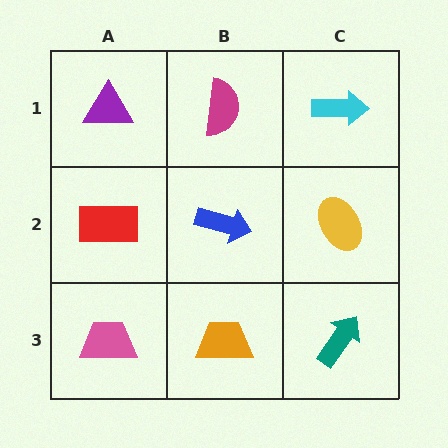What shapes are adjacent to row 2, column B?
A magenta semicircle (row 1, column B), an orange trapezoid (row 3, column B), a red rectangle (row 2, column A), a yellow ellipse (row 2, column C).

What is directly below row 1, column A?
A red rectangle.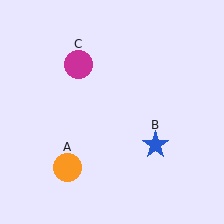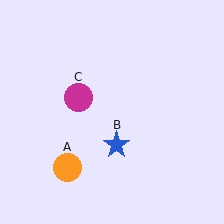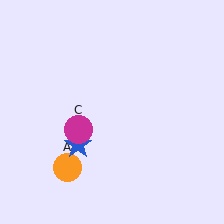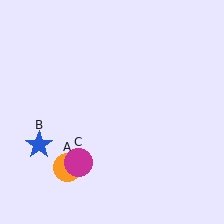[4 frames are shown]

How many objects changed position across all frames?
2 objects changed position: blue star (object B), magenta circle (object C).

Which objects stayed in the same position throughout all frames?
Orange circle (object A) remained stationary.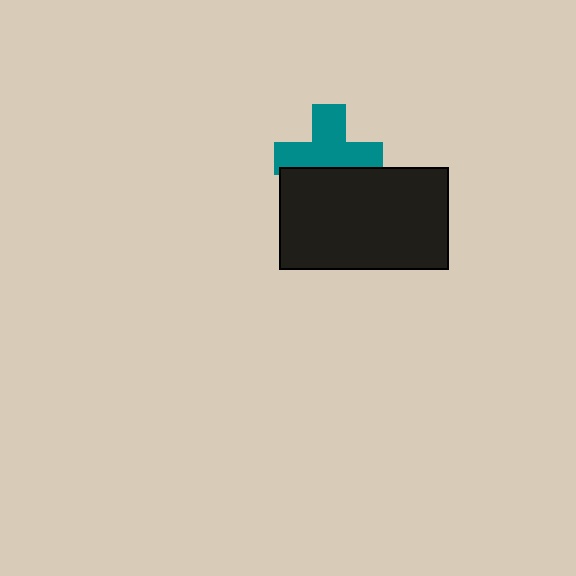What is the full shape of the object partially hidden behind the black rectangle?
The partially hidden object is a teal cross.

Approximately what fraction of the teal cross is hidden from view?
Roughly 34% of the teal cross is hidden behind the black rectangle.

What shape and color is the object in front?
The object in front is a black rectangle.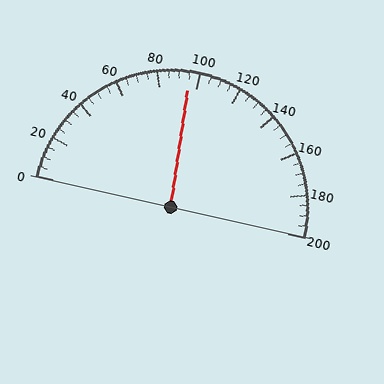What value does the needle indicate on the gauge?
The needle indicates approximately 95.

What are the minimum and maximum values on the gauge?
The gauge ranges from 0 to 200.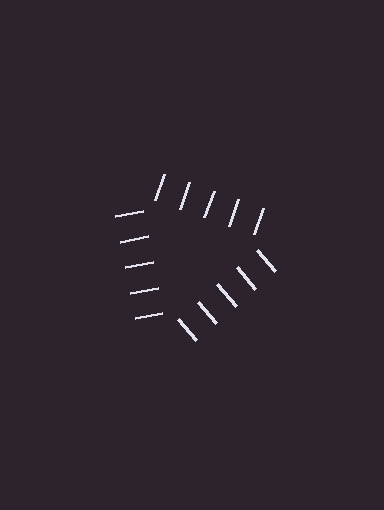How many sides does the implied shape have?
3 sides — the line-ends trace a triangle.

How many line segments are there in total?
15 — 5 along each of the 3 edges.